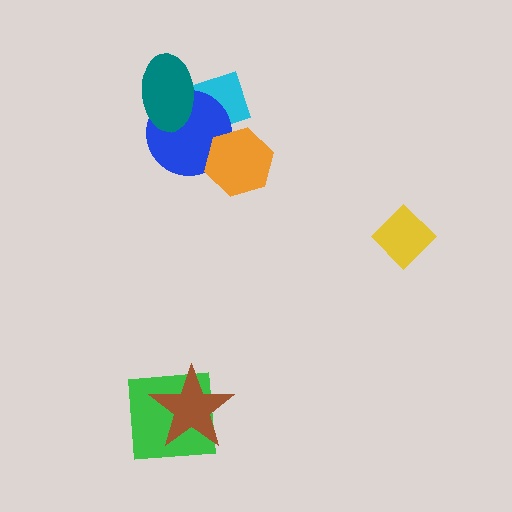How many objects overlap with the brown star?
1 object overlaps with the brown star.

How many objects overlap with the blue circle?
3 objects overlap with the blue circle.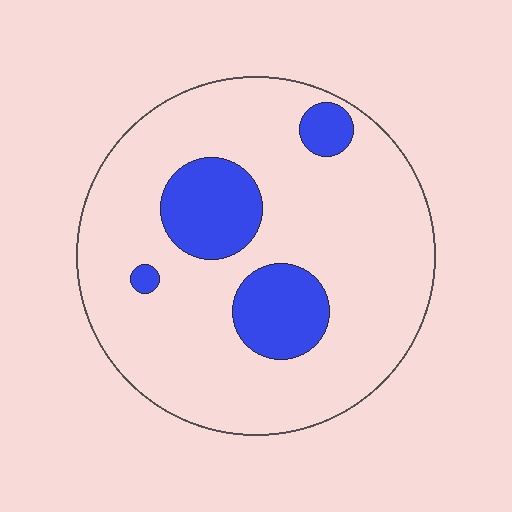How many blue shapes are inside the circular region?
4.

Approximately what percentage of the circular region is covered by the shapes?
Approximately 20%.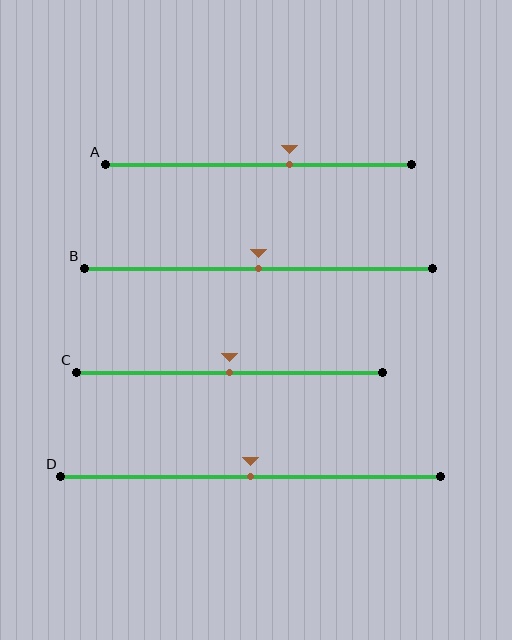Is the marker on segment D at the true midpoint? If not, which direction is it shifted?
Yes, the marker on segment D is at the true midpoint.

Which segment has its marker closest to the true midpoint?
Segment B has its marker closest to the true midpoint.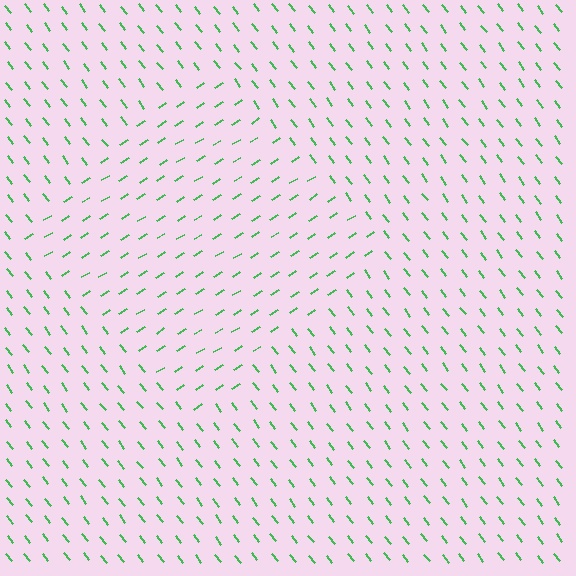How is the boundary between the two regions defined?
The boundary is defined purely by a change in line orientation (approximately 85 degrees difference). All lines are the same color and thickness.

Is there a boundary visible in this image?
Yes, there is a texture boundary formed by a change in line orientation.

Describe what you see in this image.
The image is filled with small green line segments. A diamond region in the image has lines oriented differently from the surrounding lines, creating a visible texture boundary.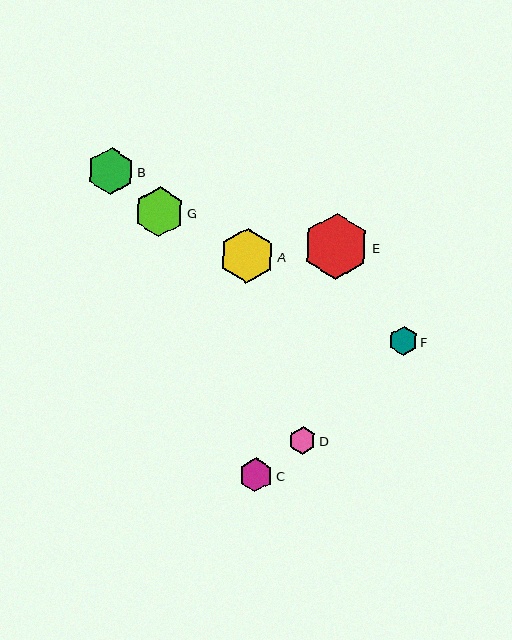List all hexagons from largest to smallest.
From largest to smallest: E, A, G, B, C, F, D.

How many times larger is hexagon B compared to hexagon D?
Hexagon B is approximately 1.7 times the size of hexagon D.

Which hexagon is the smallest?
Hexagon D is the smallest with a size of approximately 27 pixels.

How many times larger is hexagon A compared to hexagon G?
Hexagon A is approximately 1.1 times the size of hexagon G.